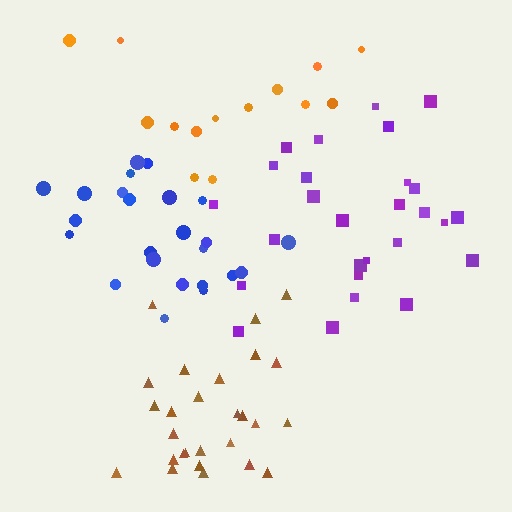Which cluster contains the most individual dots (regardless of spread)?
Brown (27).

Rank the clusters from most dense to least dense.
brown, blue, purple, orange.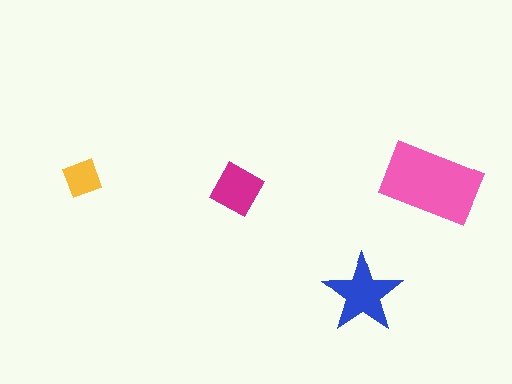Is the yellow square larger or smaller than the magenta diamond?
Smaller.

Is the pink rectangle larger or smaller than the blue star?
Larger.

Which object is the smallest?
The yellow square.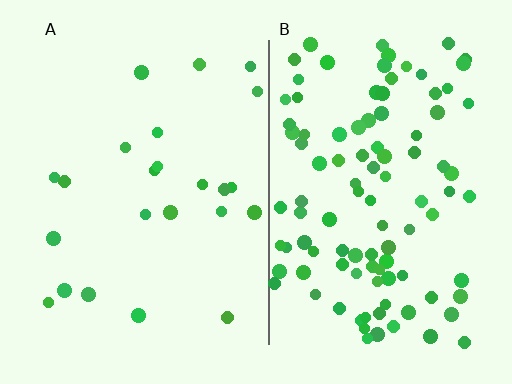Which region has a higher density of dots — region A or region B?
B (the right).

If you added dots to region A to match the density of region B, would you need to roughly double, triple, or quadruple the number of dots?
Approximately quadruple.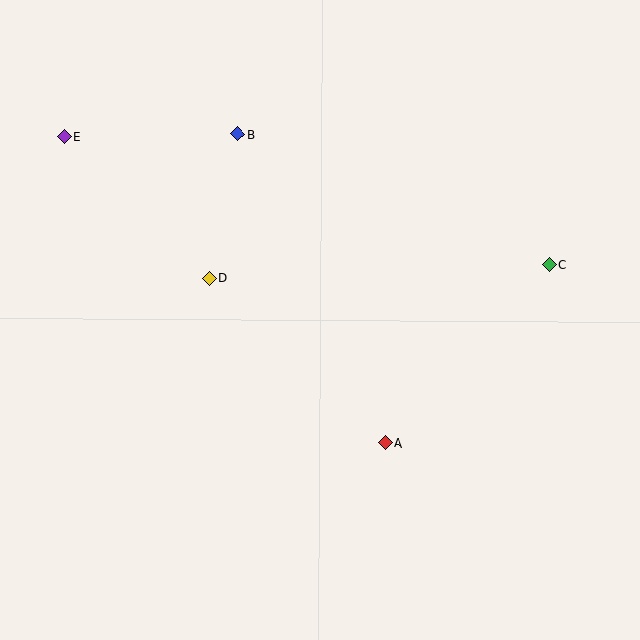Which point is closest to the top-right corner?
Point C is closest to the top-right corner.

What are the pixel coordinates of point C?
Point C is at (549, 265).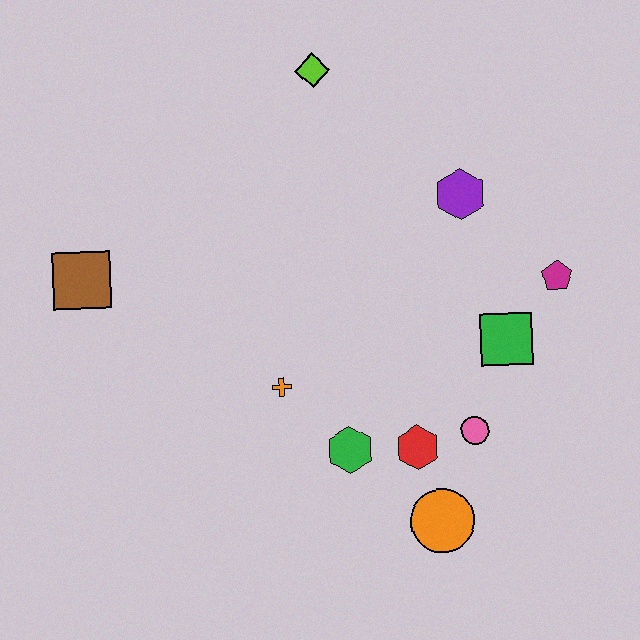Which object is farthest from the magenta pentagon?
The brown square is farthest from the magenta pentagon.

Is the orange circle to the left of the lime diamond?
No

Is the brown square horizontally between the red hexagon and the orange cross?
No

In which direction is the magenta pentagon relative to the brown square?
The magenta pentagon is to the right of the brown square.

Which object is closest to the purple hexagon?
The magenta pentagon is closest to the purple hexagon.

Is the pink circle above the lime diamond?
No